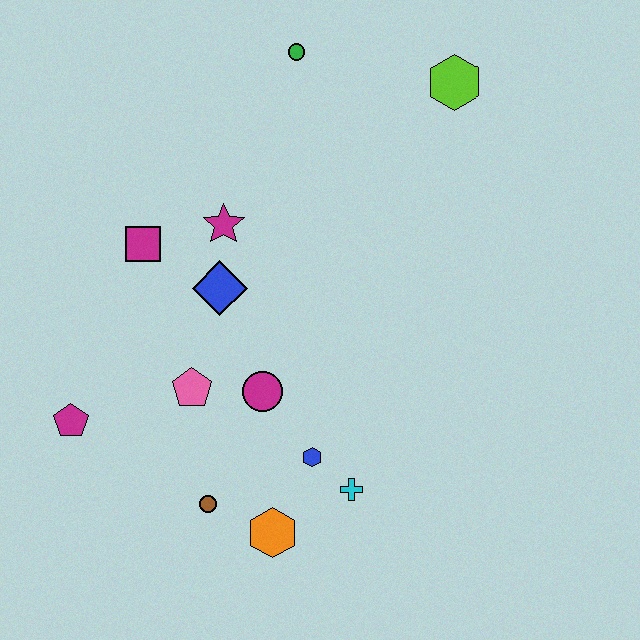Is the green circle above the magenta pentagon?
Yes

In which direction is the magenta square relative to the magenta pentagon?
The magenta square is above the magenta pentagon.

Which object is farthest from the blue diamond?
The lime hexagon is farthest from the blue diamond.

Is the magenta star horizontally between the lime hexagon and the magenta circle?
No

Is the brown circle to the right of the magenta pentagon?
Yes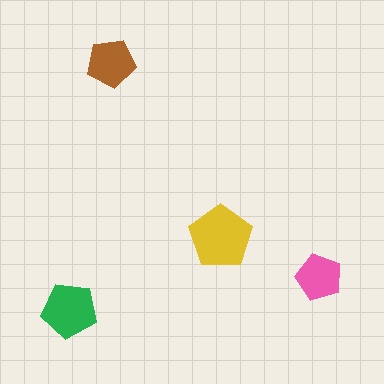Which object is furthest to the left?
The green pentagon is leftmost.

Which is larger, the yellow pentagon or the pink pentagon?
The yellow one.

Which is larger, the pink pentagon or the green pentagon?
The green one.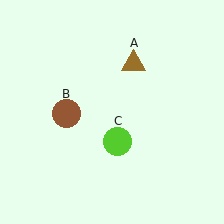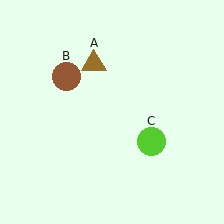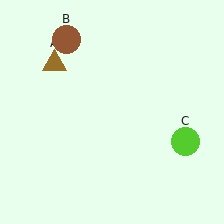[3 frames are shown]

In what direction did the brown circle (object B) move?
The brown circle (object B) moved up.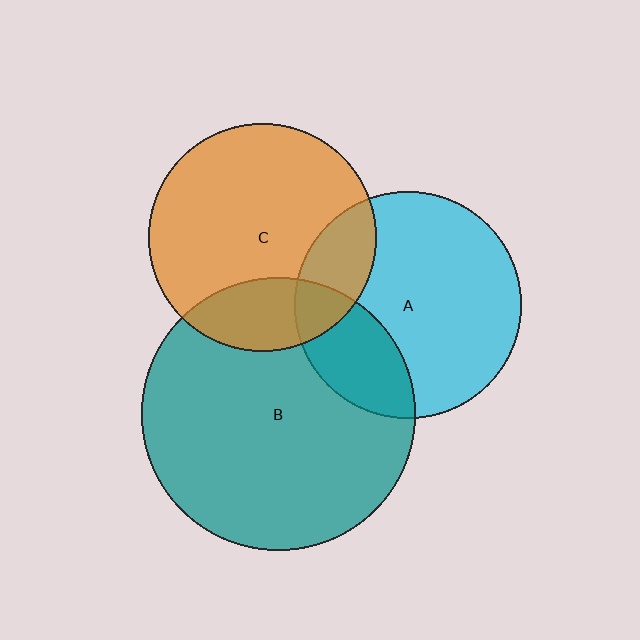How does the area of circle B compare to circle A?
Approximately 1.5 times.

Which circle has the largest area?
Circle B (teal).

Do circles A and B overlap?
Yes.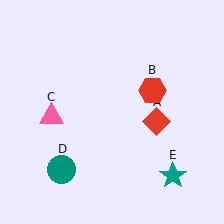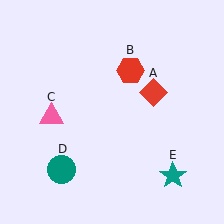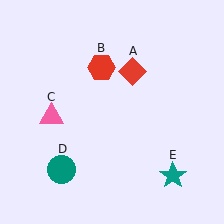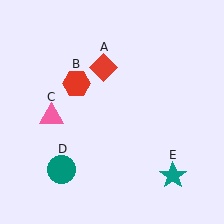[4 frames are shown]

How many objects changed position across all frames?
2 objects changed position: red diamond (object A), red hexagon (object B).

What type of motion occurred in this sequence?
The red diamond (object A), red hexagon (object B) rotated counterclockwise around the center of the scene.